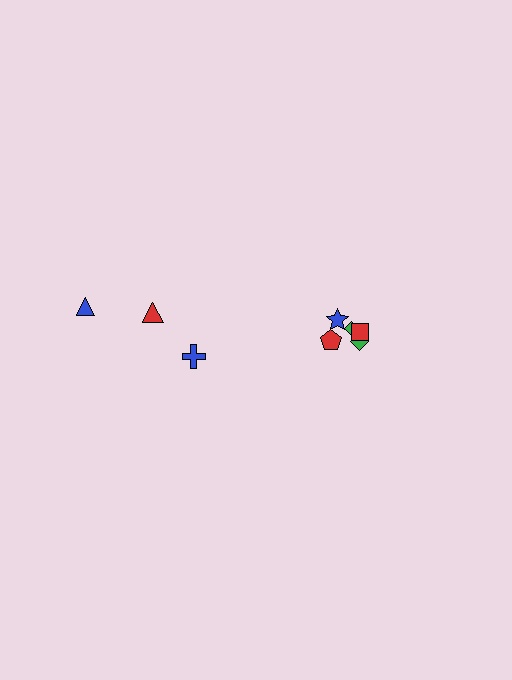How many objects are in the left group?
There are 3 objects.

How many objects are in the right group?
There are 5 objects.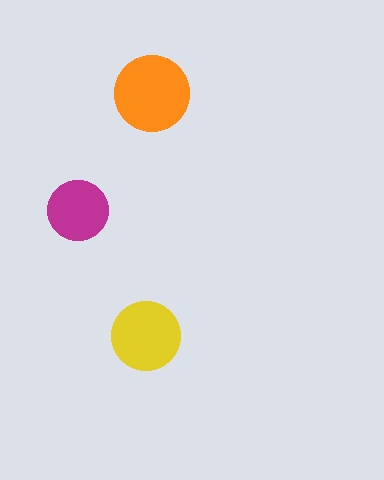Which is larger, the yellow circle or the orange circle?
The orange one.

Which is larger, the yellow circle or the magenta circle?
The yellow one.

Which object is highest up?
The orange circle is topmost.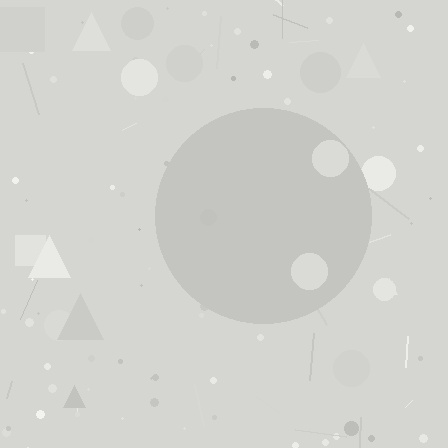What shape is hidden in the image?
A circle is hidden in the image.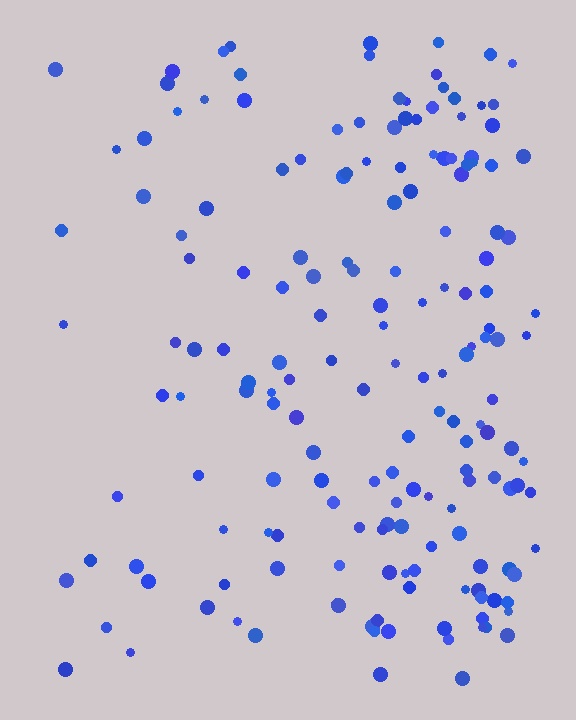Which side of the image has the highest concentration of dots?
The right.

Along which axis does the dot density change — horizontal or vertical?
Horizontal.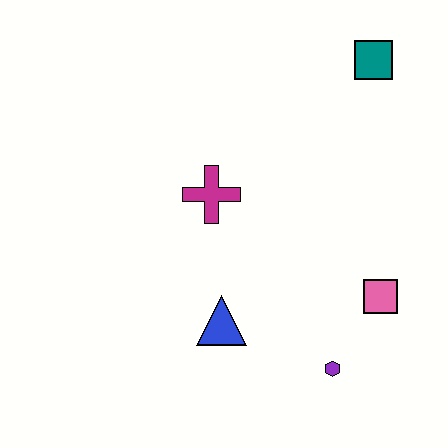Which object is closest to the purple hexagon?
The pink square is closest to the purple hexagon.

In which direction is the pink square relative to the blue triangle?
The pink square is to the right of the blue triangle.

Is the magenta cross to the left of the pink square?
Yes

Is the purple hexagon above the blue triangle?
No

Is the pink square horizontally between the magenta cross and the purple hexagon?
No